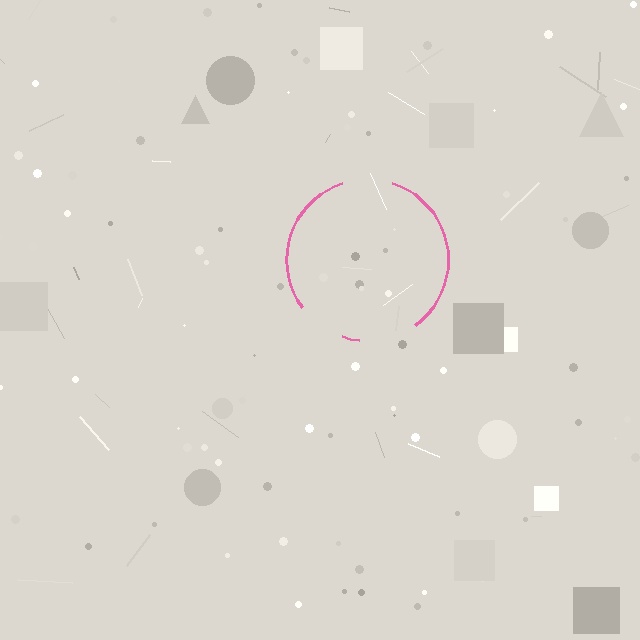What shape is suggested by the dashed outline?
The dashed outline suggests a circle.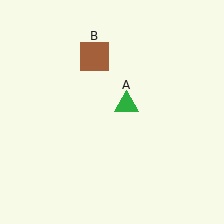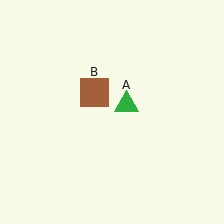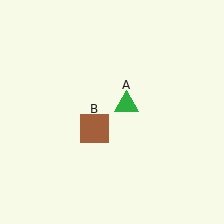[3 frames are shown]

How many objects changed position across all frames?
1 object changed position: brown square (object B).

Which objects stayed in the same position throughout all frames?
Green triangle (object A) remained stationary.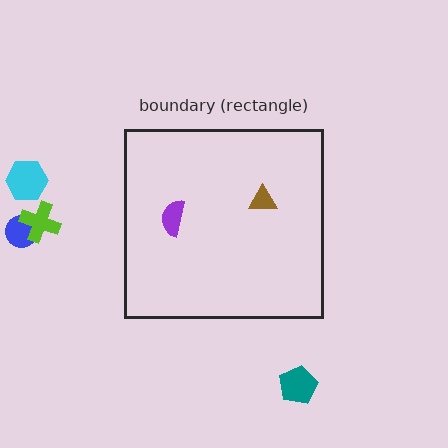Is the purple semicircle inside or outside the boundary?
Inside.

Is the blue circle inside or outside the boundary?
Outside.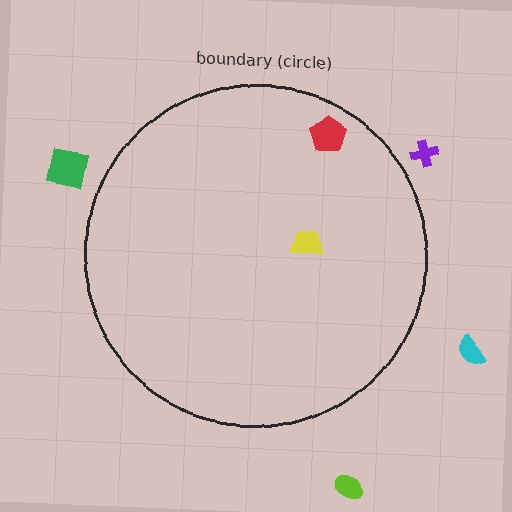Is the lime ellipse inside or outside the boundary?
Outside.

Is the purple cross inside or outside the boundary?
Outside.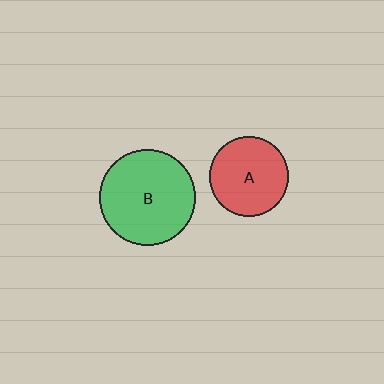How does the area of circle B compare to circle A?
Approximately 1.5 times.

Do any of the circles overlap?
No, none of the circles overlap.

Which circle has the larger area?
Circle B (green).